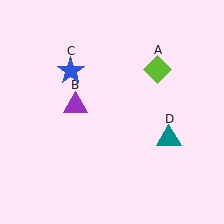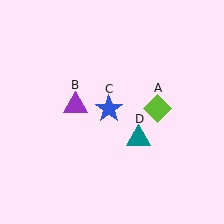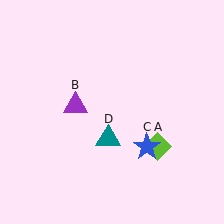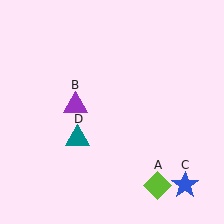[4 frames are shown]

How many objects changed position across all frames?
3 objects changed position: lime diamond (object A), blue star (object C), teal triangle (object D).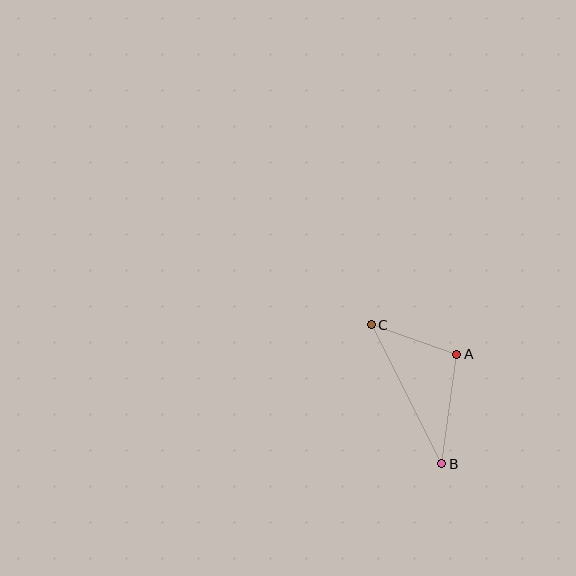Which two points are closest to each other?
Points A and C are closest to each other.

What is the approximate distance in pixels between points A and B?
The distance between A and B is approximately 111 pixels.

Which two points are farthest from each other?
Points B and C are farthest from each other.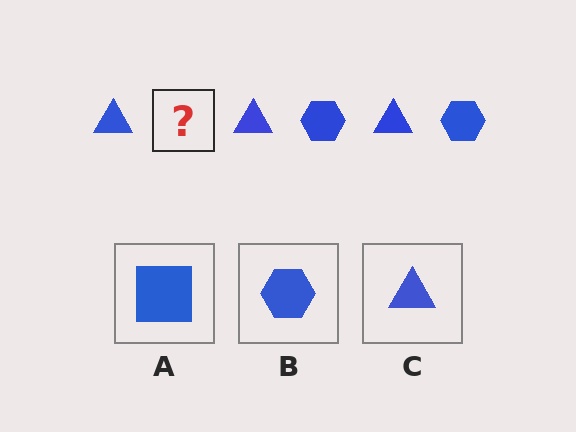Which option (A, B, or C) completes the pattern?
B.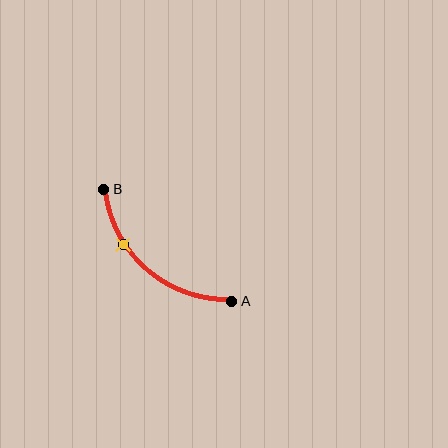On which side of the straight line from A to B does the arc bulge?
The arc bulges below and to the left of the straight line connecting A and B.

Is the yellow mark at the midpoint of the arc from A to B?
No. The yellow mark lies on the arc but is closer to endpoint B. The arc midpoint would be at the point on the curve equidistant along the arc from both A and B.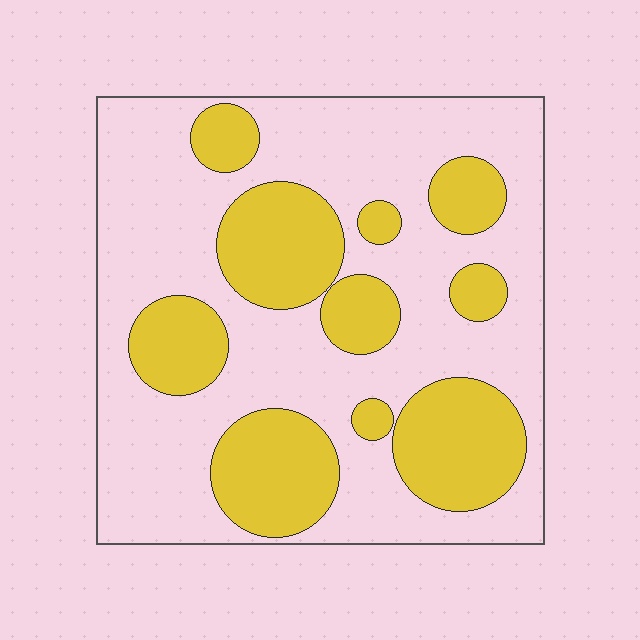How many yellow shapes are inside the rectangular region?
10.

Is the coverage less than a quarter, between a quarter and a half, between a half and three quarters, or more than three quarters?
Between a quarter and a half.